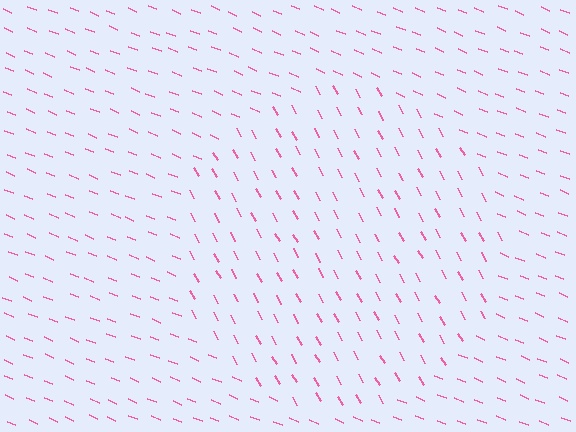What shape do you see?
I see a circle.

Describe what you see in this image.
The image is filled with small pink line segments. A circle region in the image has lines oriented differently from the surrounding lines, creating a visible texture boundary.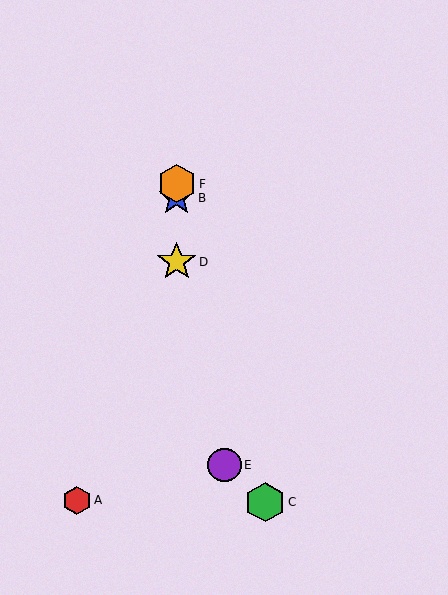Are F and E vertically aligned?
No, F is at x≈177 and E is at x≈225.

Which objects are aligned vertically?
Objects B, D, F are aligned vertically.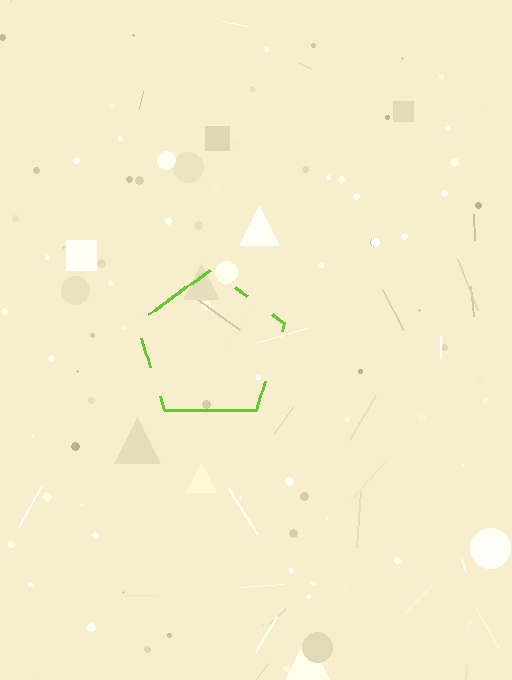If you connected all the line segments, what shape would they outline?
They would outline a pentagon.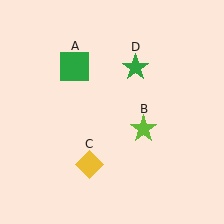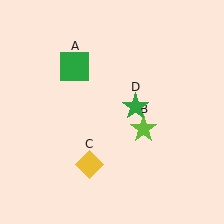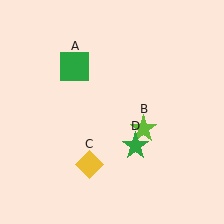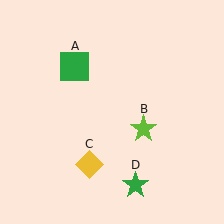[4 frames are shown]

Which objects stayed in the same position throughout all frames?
Green square (object A) and lime star (object B) and yellow diamond (object C) remained stationary.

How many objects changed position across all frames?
1 object changed position: green star (object D).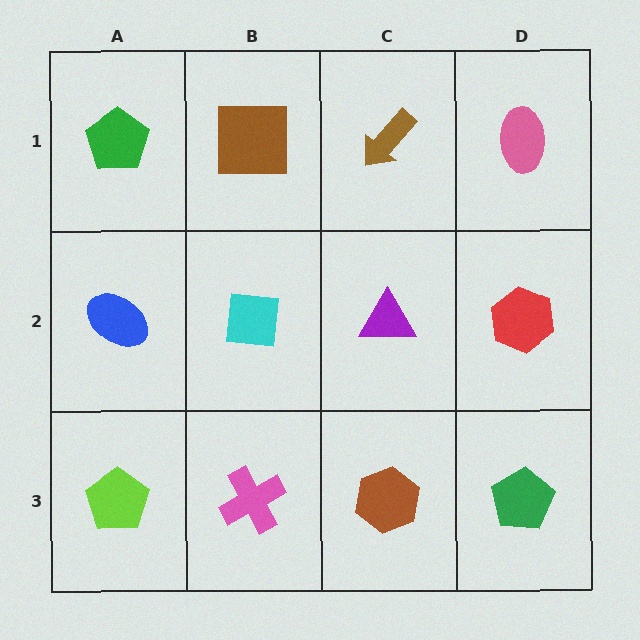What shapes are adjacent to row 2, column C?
A brown arrow (row 1, column C), a brown hexagon (row 3, column C), a cyan square (row 2, column B), a red hexagon (row 2, column D).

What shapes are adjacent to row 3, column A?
A blue ellipse (row 2, column A), a pink cross (row 3, column B).